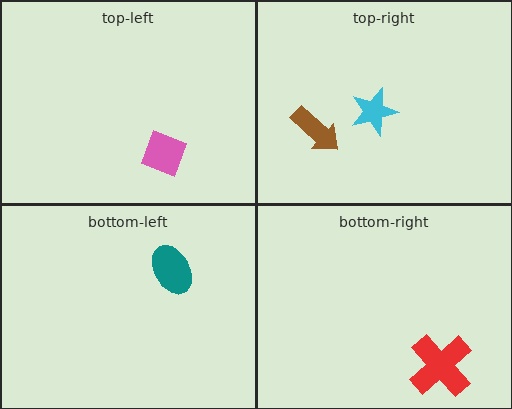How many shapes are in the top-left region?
1.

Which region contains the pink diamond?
The top-left region.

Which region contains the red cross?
The bottom-right region.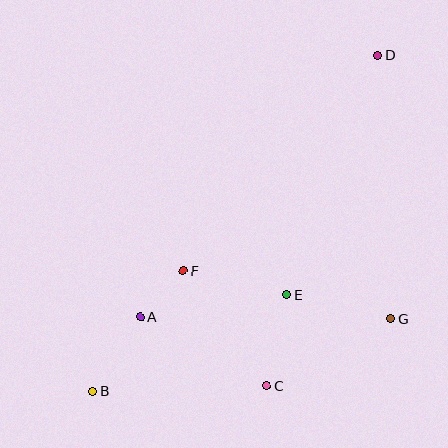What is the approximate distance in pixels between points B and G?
The distance between B and G is approximately 307 pixels.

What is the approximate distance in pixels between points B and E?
The distance between B and E is approximately 217 pixels.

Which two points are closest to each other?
Points A and F are closest to each other.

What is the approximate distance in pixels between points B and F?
The distance between B and F is approximately 151 pixels.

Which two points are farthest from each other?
Points B and D are farthest from each other.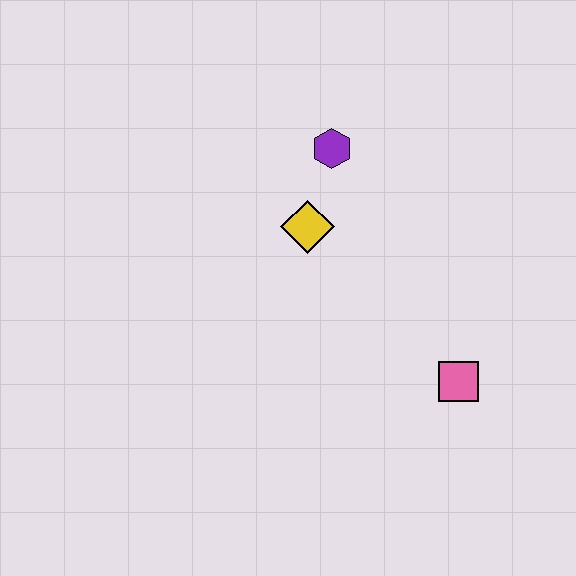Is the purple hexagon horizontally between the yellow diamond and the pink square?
Yes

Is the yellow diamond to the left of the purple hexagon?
Yes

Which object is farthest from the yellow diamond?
The pink square is farthest from the yellow diamond.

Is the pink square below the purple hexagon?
Yes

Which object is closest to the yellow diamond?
The purple hexagon is closest to the yellow diamond.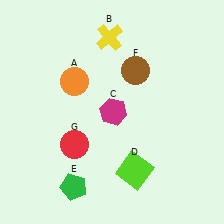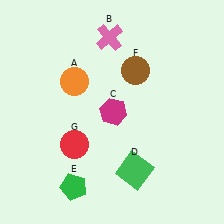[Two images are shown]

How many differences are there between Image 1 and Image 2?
There are 2 differences between the two images.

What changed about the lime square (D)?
In Image 1, D is lime. In Image 2, it changed to green.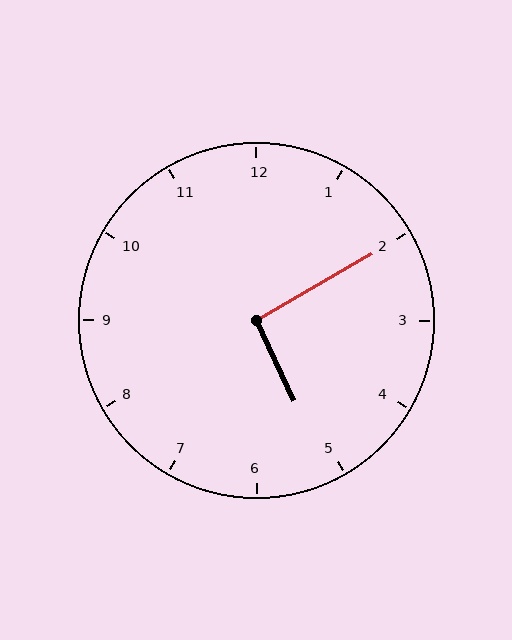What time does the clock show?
5:10.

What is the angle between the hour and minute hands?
Approximately 95 degrees.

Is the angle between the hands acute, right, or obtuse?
It is right.